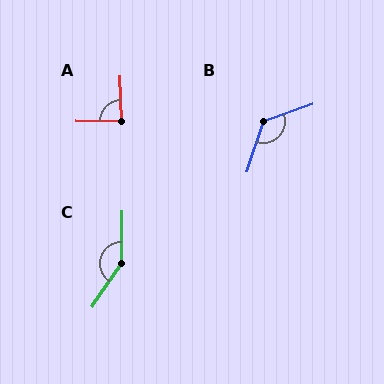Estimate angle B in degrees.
Approximately 127 degrees.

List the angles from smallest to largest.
A (88°), B (127°), C (147°).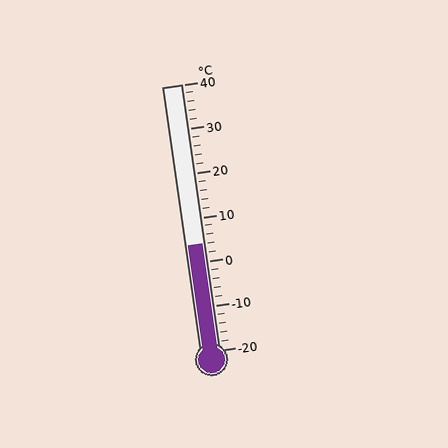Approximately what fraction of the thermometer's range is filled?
The thermometer is filled to approximately 40% of its range.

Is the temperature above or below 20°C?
The temperature is below 20°C.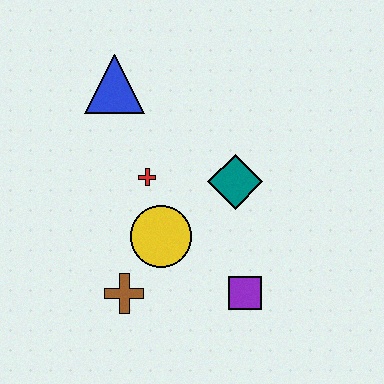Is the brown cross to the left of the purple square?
Yes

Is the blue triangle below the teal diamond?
No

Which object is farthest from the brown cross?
The blue triangle is farthest from the brown cross.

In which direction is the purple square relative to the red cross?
The purple square is below the red cross.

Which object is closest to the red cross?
The yellow circle is closest to the red cross.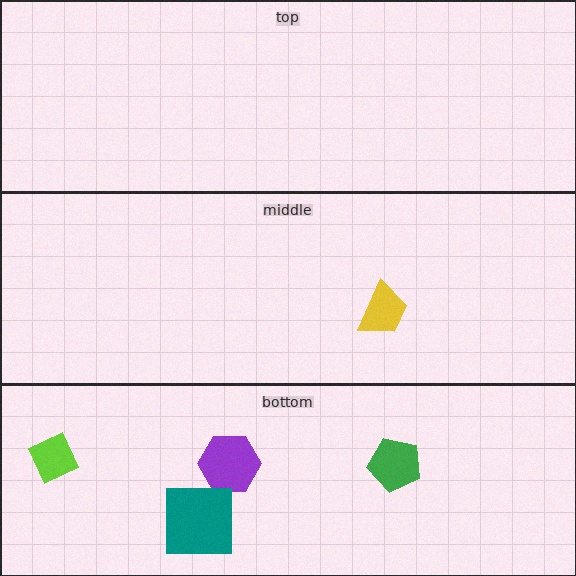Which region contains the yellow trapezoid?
The middle region.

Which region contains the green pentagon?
The bottom region.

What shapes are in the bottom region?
The lime diamond, the green pentagon, the purple hexagon, the teal square.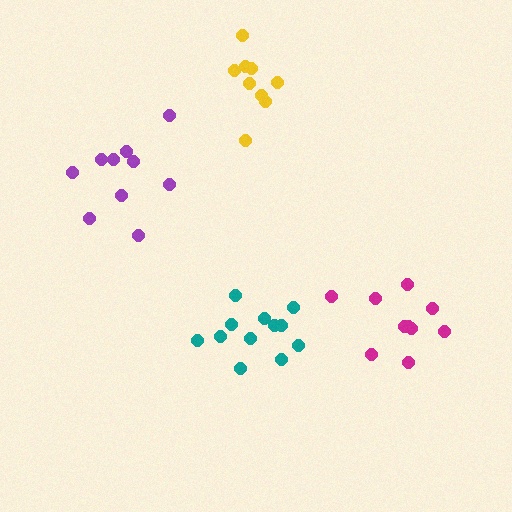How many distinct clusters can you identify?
There are 4 distinct clusters.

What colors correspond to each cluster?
The clusters are colored: teal, purple, yellow, magenta.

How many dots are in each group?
Group 1: 12 dots, Group 2: 10 dots, Group 3: 9 dots, Group 4: 10 dots (41 total).